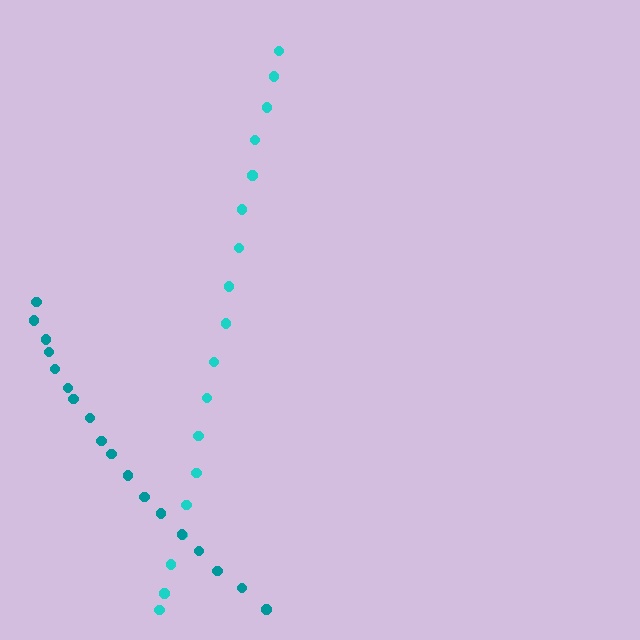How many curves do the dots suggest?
There are 2 distinct paths.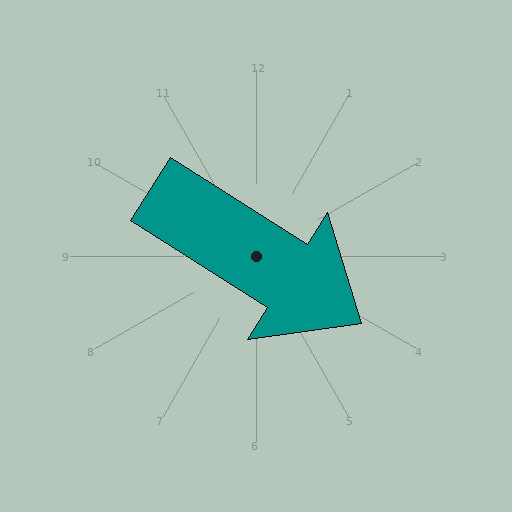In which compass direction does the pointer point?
Southeast.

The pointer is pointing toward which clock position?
Roughly 4 o'clock.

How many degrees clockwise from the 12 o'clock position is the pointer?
Approximately 123 degrees.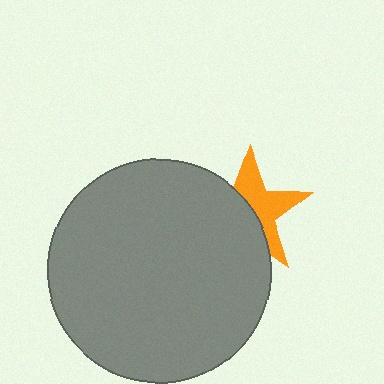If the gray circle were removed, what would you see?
You would see the complete orange star.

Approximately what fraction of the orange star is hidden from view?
Roughly 52% of the orange star is hidden behind the gray circle.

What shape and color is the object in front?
The object in front is a gray circle.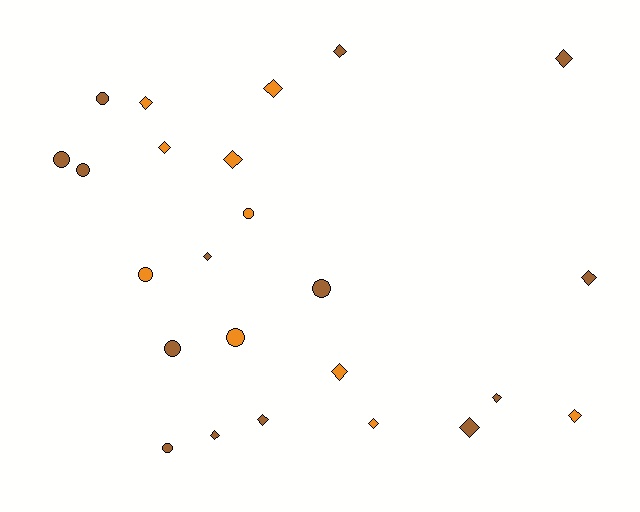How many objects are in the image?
There are 24 objects.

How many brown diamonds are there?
There are 8 brown diamonds.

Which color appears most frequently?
Brown, with 14 objects.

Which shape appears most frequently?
Diamond, with 15 objects.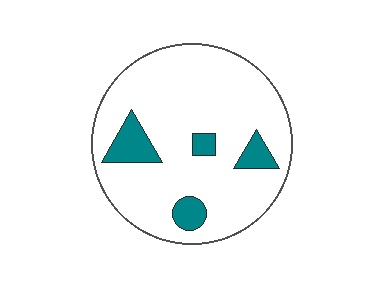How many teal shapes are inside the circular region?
4.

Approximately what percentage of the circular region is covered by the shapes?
Approximately 15%.